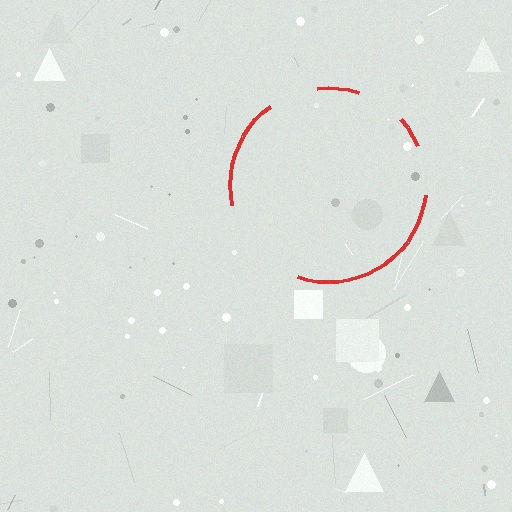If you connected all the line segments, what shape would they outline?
They would outline a circle.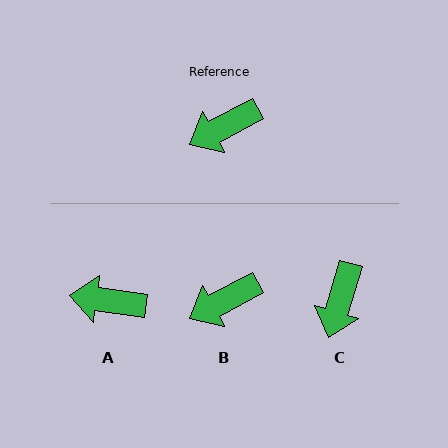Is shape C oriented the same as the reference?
No, it is off by about 46 degrees.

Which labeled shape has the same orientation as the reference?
B.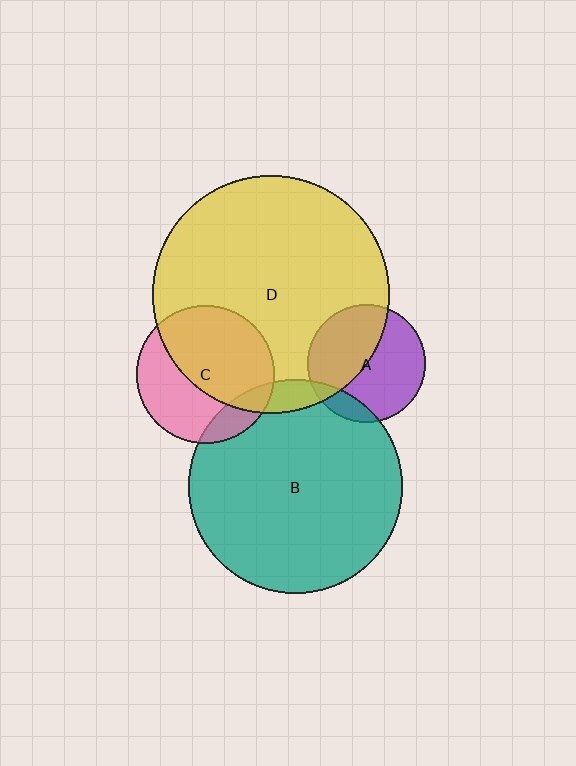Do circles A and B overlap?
Yes.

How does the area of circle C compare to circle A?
Approximately 1.4 times.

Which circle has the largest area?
Circle D (yellow).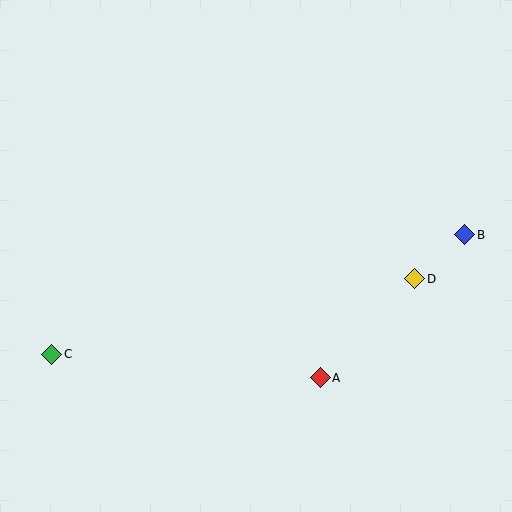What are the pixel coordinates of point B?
Point B is at (465, 235).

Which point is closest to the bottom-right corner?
Point A is closest to the bottom-right corner.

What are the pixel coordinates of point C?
Point C is at (52, 354).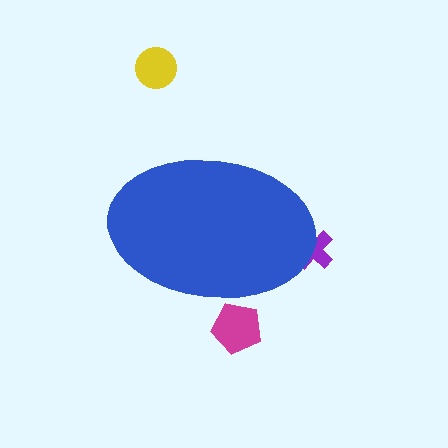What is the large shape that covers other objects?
A blue ellipse.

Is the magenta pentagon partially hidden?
Yes, the magenta pentagon is partially hidden behind the blue ellipse.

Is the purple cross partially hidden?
Yes, the purple cross is partially hidden behind the blue ellipse.